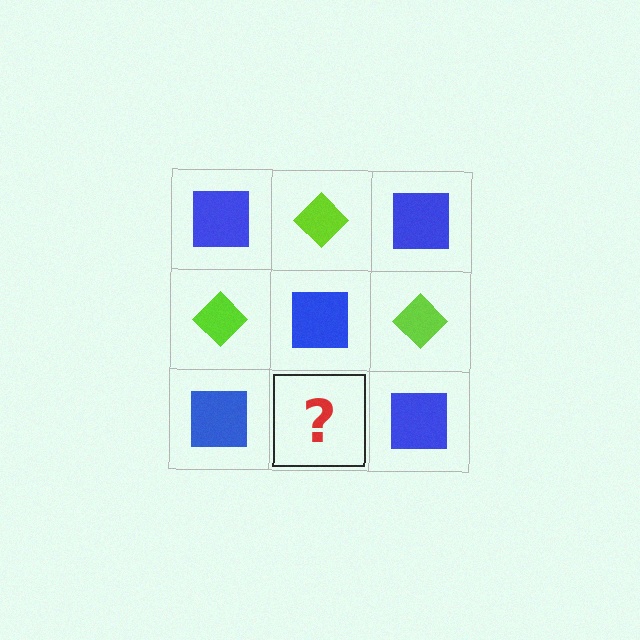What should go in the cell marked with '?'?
The missing cell should contain a lime diamond.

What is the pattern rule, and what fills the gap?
The rule is that it alternates blue square and lime diamond in a checkerboard pattern. The gap should be filled with a lime diamond.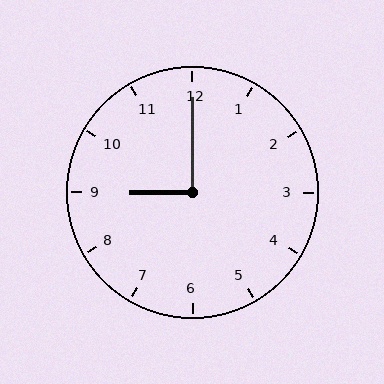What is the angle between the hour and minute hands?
Approximately 90 degrees.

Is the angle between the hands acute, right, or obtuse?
It is right.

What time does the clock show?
9:00.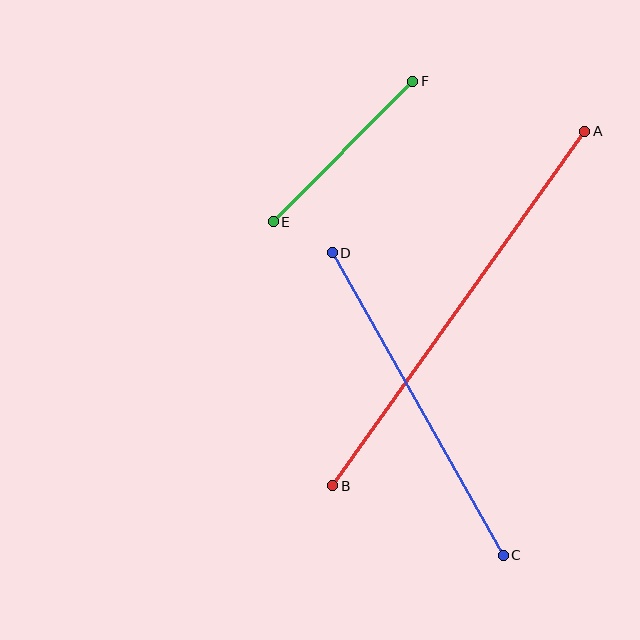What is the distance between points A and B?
The distance is approximately 435 pixels.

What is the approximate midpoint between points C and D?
The midpoint is at approximately (418, 404) pixels.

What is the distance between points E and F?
The distance is approximately 198 pixels.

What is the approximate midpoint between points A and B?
The midpoint is at approximately (459, 309) pixels.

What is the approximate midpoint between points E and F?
The midpoint is at approximately (343, 151) pixels.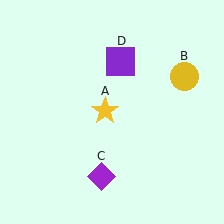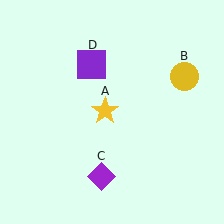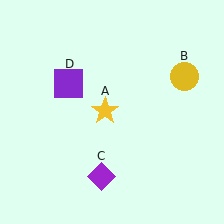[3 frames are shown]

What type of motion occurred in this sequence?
The purple square (object D) rotated counterclockwise around the center of the scene.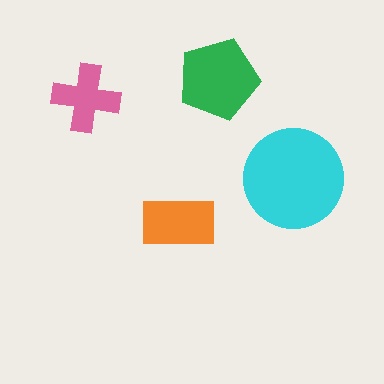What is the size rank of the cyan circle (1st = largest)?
1st.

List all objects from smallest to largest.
The pink cross, the orange rectangle, the green pentagon, the cyan circle.